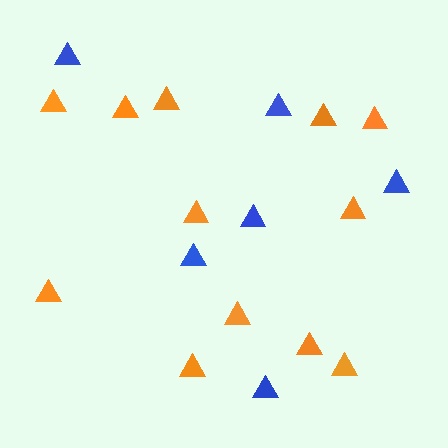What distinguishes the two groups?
There are 2 groups: one group of blue triangles (6) and one group of orange triangles (12).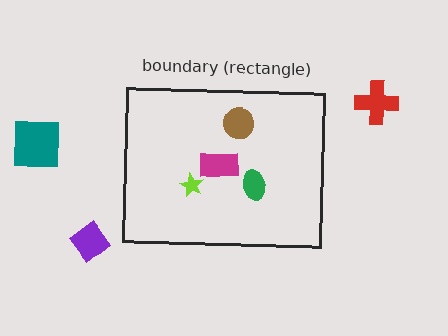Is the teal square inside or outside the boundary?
Outside.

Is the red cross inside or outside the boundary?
Outside.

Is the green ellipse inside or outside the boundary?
Inside.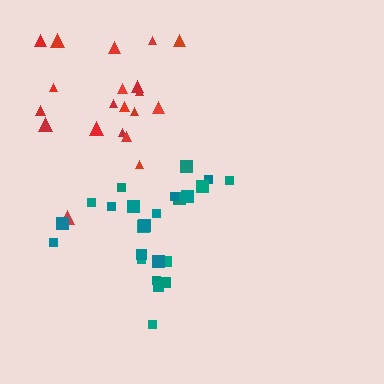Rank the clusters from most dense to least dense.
teal, red.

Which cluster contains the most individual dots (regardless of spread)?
Teal (24).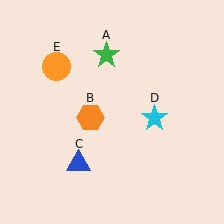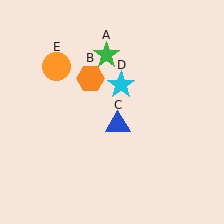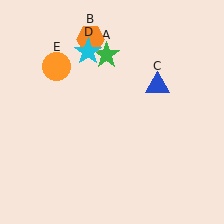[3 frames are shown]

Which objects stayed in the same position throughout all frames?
Green star (object A) and orange circle (object E) remained stationary.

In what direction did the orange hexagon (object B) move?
The orange hexagon (object B) moved up.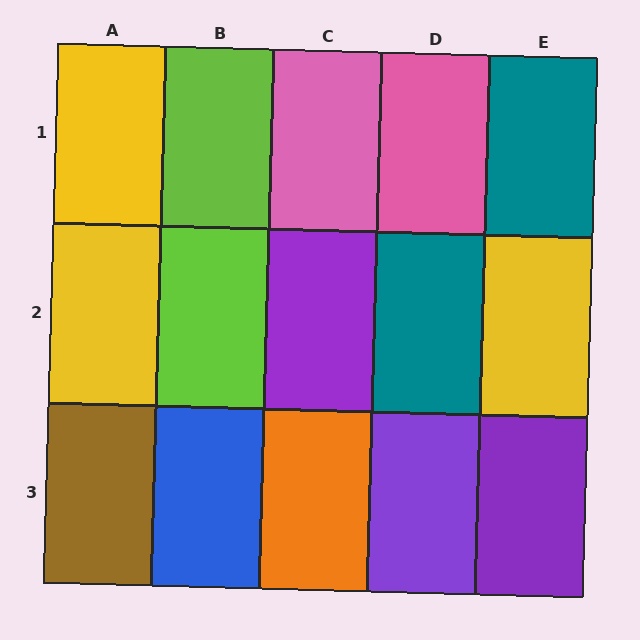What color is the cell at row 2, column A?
Yellow.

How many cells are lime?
2 cells are lime.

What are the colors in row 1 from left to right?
Yellow, lime, pink, pink, teal.